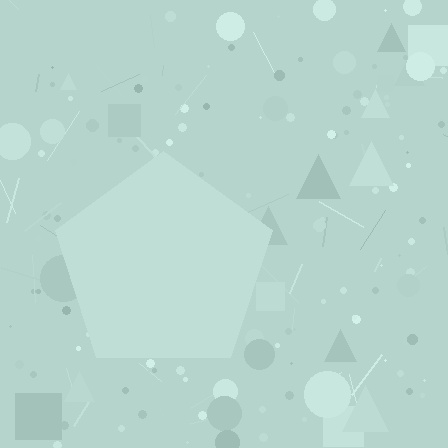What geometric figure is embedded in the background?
A pentagon is embedded in the background.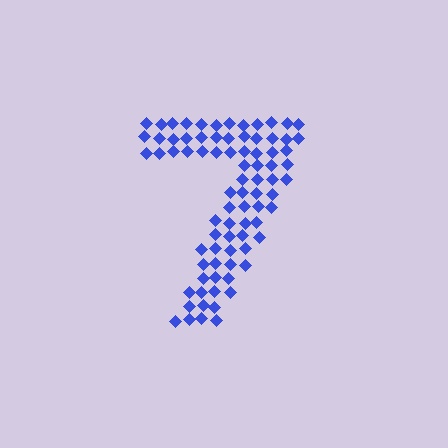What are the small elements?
The small elements are diamonds.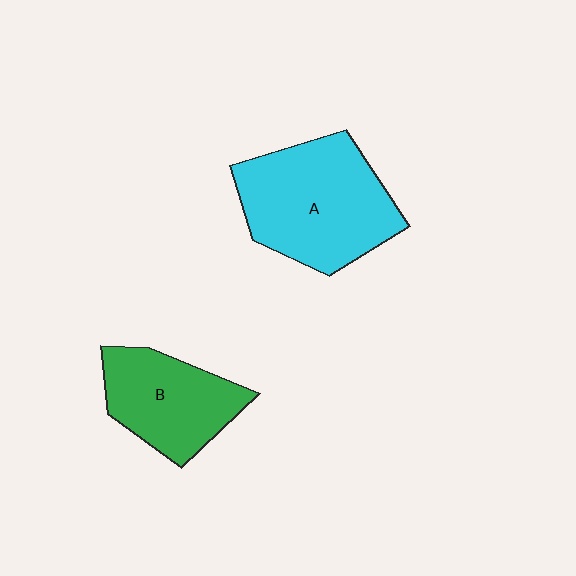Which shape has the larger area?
Shape A (cyan).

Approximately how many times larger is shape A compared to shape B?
Approximately 1.4 times.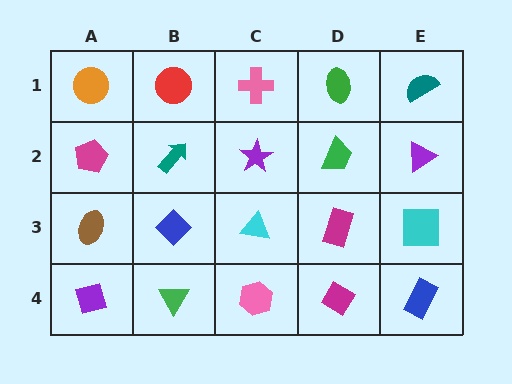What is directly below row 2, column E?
A cyan square.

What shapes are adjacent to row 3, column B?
A teal arrow (row 2, column B), a green triangle (row 4, column B), a brown ellipse (row 3, column A), a cyan triangle (row 3, column C).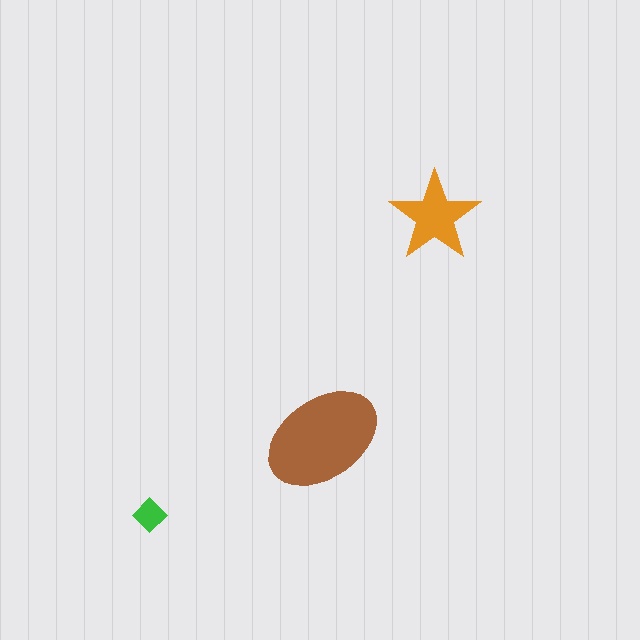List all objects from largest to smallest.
The brown ellipse, the orange star, the green diamond.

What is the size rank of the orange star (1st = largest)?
2nd.